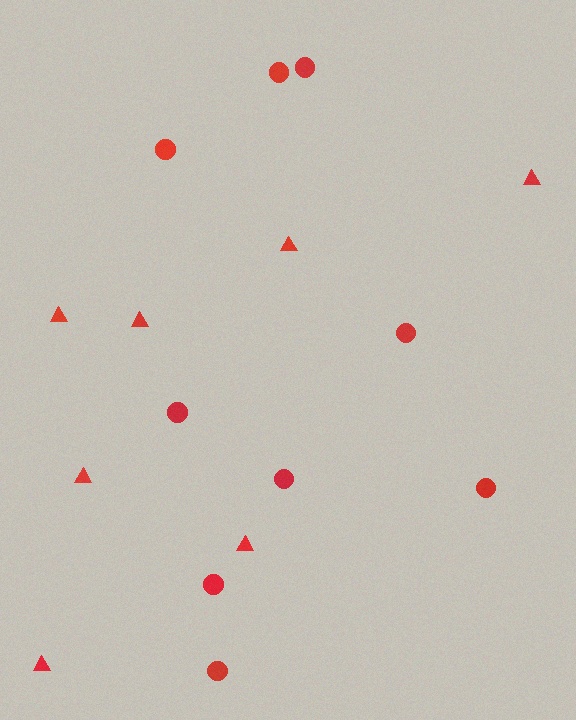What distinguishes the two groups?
There are 2 groups: one group of circles (9) and one group of triangles (7).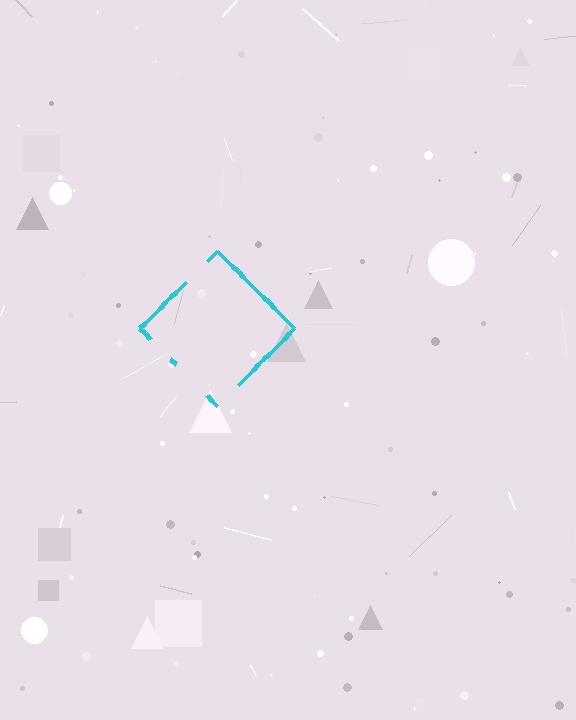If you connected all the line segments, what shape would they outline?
They would outline a diamond.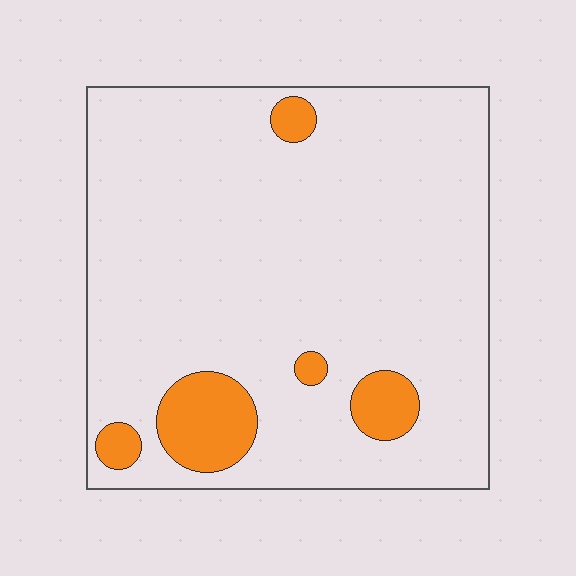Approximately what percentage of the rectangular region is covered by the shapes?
Approximately 10%.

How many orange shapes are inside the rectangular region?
5.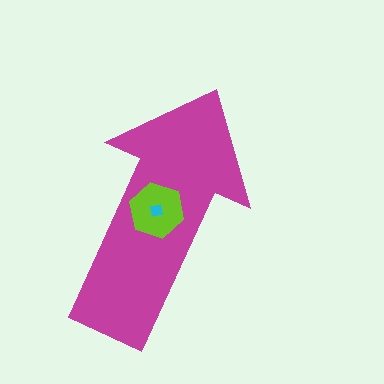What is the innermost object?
The cyan square.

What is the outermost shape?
The magenta arrow.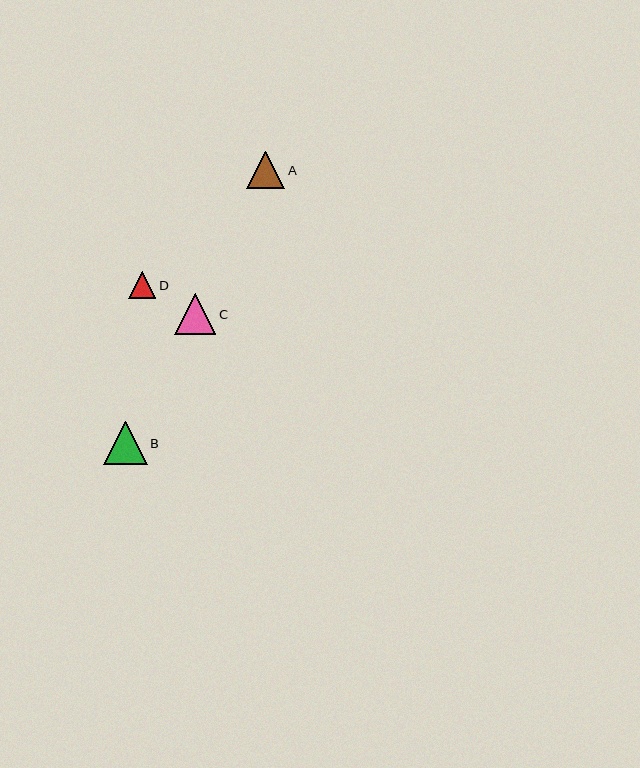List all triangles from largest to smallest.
From largest to smallest: B, C, A, D.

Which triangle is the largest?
Triangle B is the largest with a size of approximately 43 pixels.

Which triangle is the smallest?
Triangle D is the smallest with a size of approximately 27 pixels.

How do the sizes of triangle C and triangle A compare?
Triangle C and triangle A are approximately the same size.